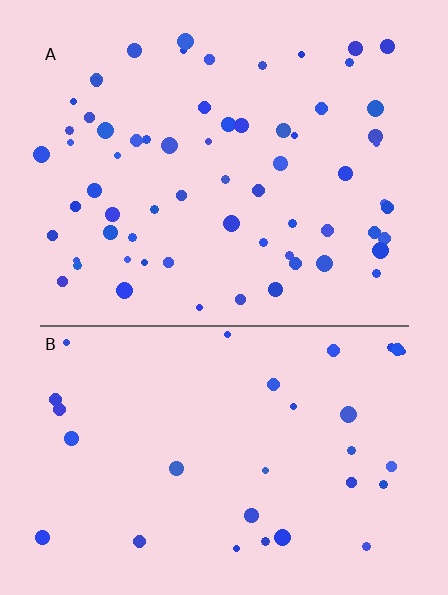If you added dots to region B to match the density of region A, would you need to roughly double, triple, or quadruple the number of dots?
Approximately double.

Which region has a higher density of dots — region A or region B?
A (the top).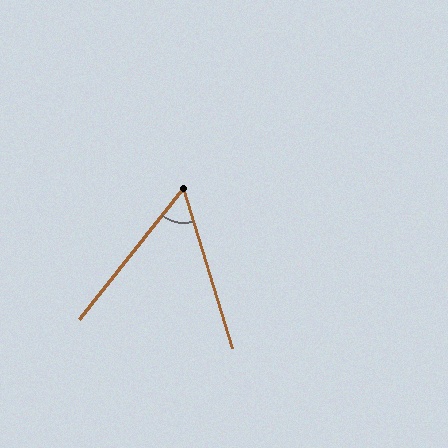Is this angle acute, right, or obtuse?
It is acute.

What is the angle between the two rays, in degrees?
Approximately 56 degrees.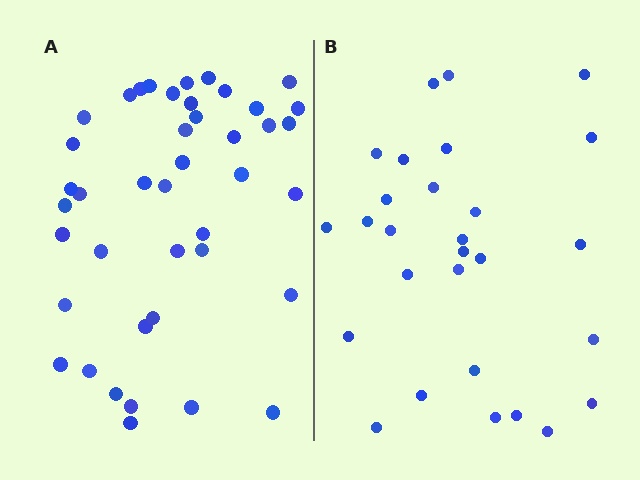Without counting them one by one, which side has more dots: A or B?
Region A (the left region) has more dots.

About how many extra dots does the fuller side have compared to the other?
Region A has approximately 15 more dots than region B.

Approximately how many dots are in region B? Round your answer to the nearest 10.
About 30 dots. (The exact count is 28, which rounds to 30.)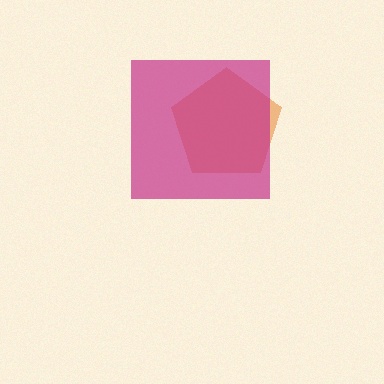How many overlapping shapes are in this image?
There are 2 overlapping shapes in the image.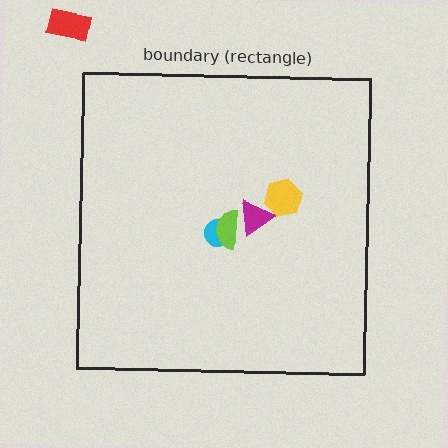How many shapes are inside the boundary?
4 inside, 1 outside.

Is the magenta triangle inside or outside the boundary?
Inside.